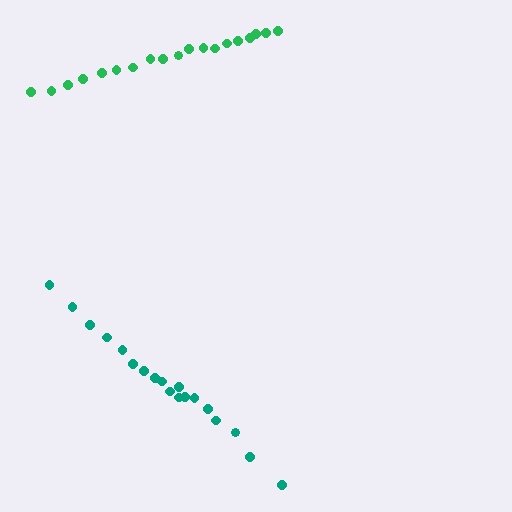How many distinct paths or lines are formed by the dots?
There are 2 distinct paths.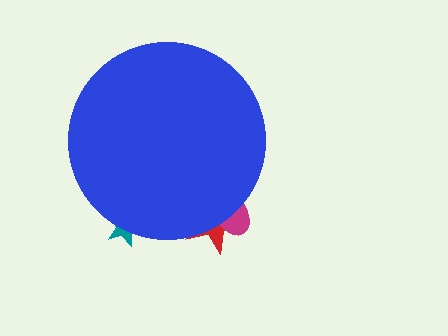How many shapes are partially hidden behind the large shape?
3 shapes are partially hidden.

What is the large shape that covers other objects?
A blue circle.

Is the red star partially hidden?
Yes, the red star is partially hidden behind the blue circle.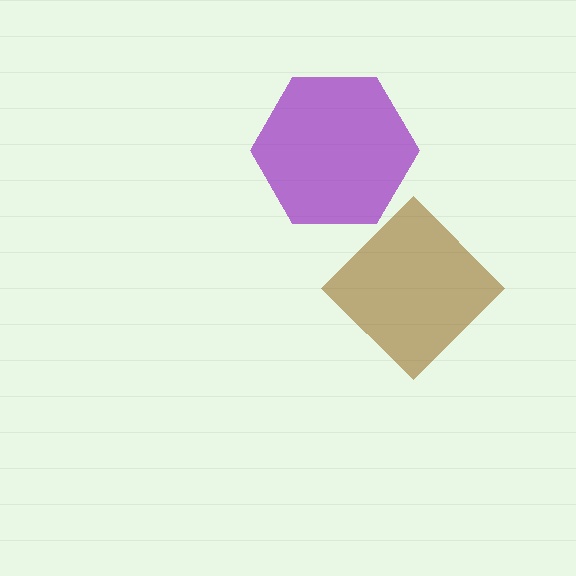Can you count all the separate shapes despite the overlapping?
Yes, there are 2 separate shapes.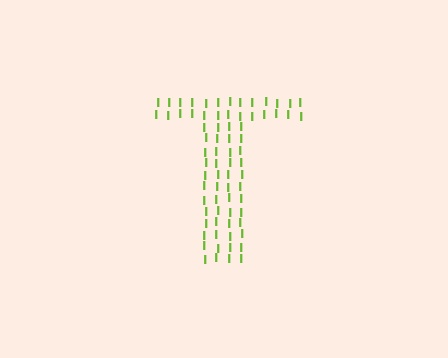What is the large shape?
The large shape is the letter T.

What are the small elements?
The small elements are letter I's.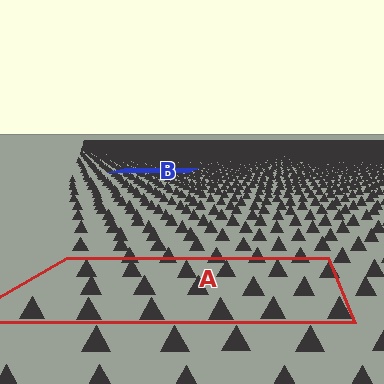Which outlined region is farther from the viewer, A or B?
Region B is farther from the viewer — the texture elements inside it appear smaller and more densely packed.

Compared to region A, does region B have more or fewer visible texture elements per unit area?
Region B has more texture elements per unit area — they are packed more densely because it is farther away.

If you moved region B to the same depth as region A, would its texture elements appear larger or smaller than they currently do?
They would appear larger. At a closer depth, the same texture elements are projected at a bigger on-screen size.